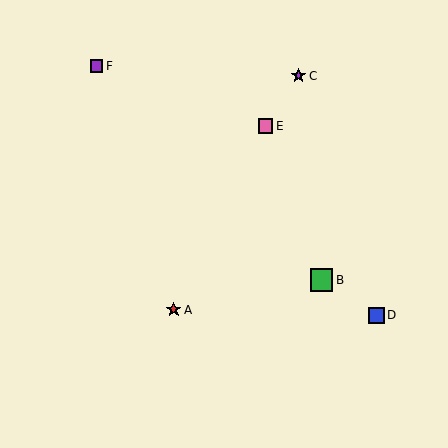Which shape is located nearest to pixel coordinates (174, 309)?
The red star (labeled A) at (174, 310) is nearest to that location.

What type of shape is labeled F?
Shape F is a purple square.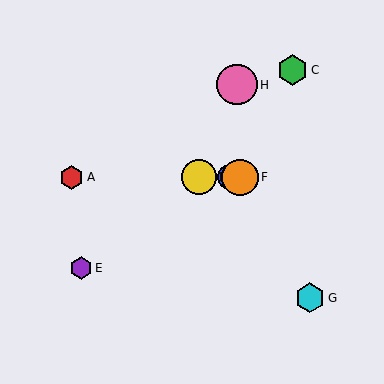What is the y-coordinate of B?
Object B is at y≈177.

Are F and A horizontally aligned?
Yes, both are at y≈177.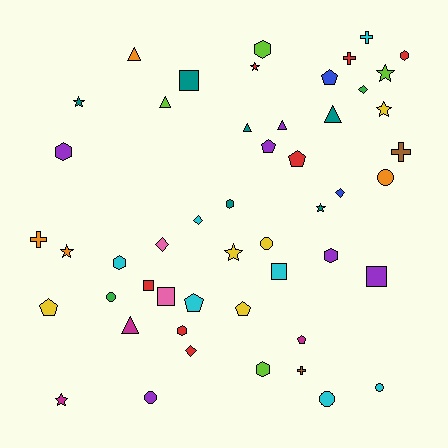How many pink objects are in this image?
There are 2 pink objects.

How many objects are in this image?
There are 50 objects.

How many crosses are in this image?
There are 5 crosses.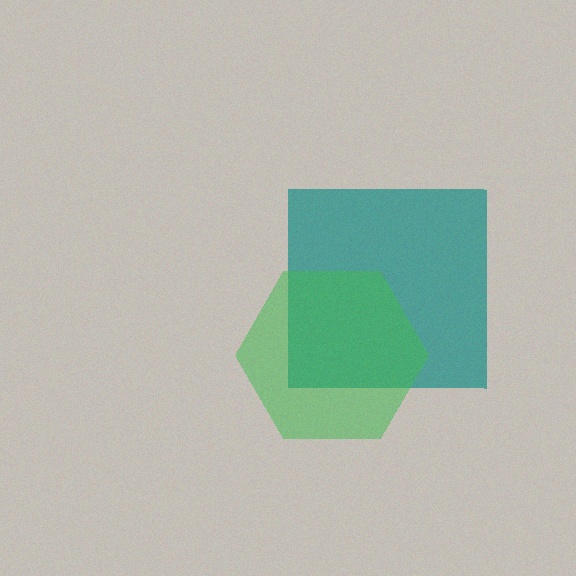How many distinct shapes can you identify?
There are 2 distinct shapes: a teal square, a green hexagon.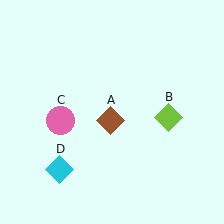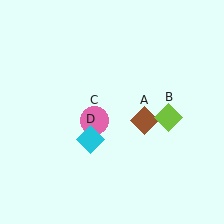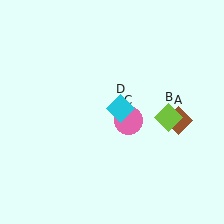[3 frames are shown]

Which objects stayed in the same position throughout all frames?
Lime diamond (object B) remained stationary.